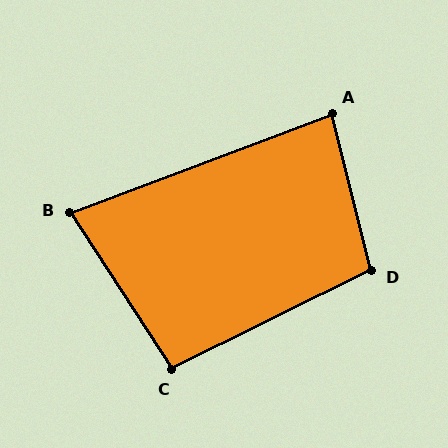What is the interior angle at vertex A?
Approximately 83 degrees (acute).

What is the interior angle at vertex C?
Approximately 97 degrees (obtuse).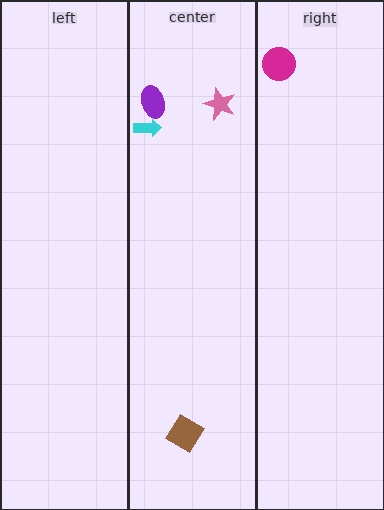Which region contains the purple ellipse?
The center region.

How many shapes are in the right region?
1.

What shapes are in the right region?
The magenta circle.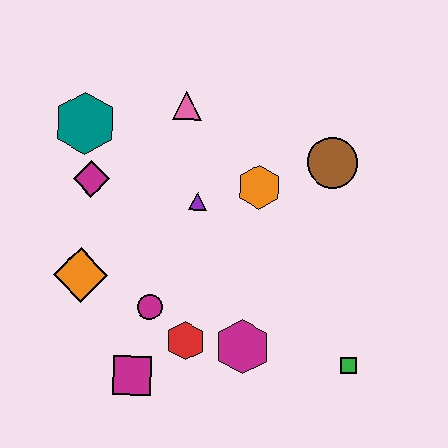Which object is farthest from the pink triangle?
The green square is farthest from the pink triangle.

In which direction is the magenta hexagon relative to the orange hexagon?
The magenta hexagon is below the orange hexagon.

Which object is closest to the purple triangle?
The orange hexagon is closest to the purple triangle.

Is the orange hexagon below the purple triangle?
No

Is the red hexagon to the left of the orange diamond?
No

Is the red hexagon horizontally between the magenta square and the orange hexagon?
Yes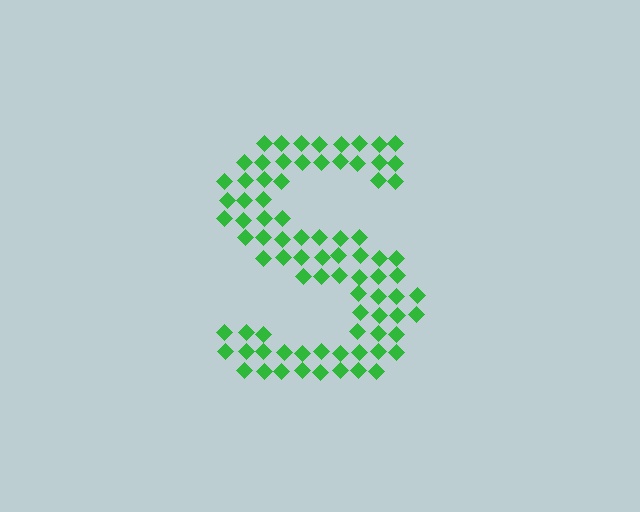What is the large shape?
The large shape is the letter S.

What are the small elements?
The small elements are diamonds.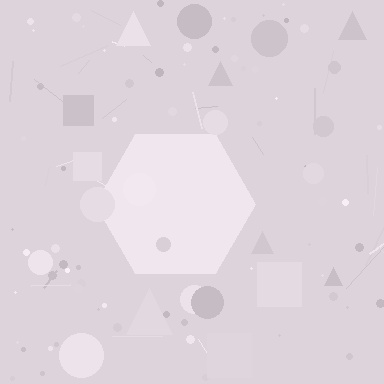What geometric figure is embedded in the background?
A hexagon is embedded in the background.